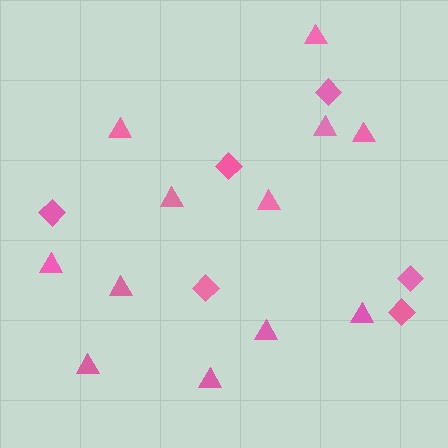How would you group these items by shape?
There are 2 groups: one group of diamonds (6) and one group of triangles (12).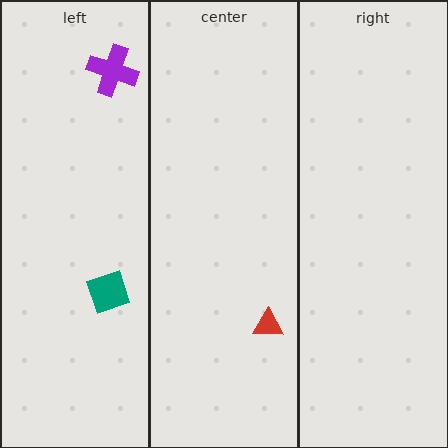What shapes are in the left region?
The purple cross, the teal diamond.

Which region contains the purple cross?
The left region.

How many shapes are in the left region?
2.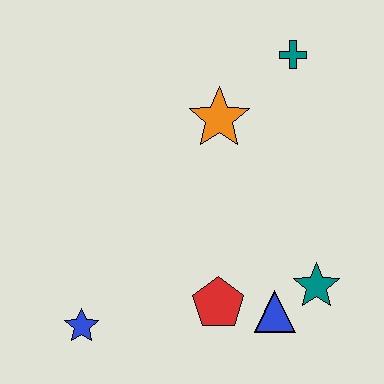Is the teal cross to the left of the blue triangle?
No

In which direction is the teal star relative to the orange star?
The teal star is below the orange star.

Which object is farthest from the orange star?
The blue star is farthest from the orange star.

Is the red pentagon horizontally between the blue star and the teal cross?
Yes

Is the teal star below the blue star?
No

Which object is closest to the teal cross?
The orange star is closest to the teal cross.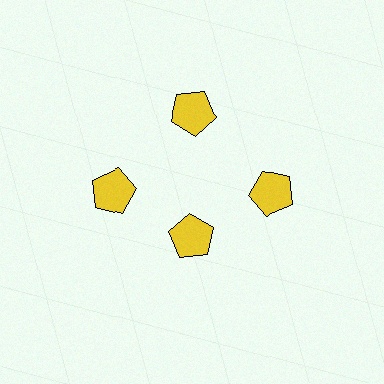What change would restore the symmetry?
The symmetry would be restored by moving it outward, back onto the ring so that all 4 pentagons sit at equal angles and equal distance from the center.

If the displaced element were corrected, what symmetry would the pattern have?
It would have 4-fold rotational symmetry — the pattern would map onto itself every 90 degrees.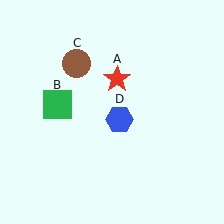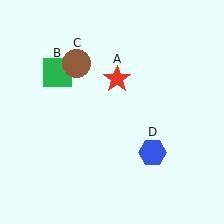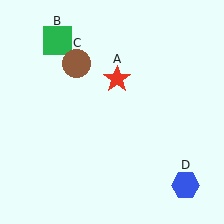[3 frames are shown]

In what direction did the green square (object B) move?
The green square (object B) moved up.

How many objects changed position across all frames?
2 objects changed position: green square (object B), blue hexagon (object D).